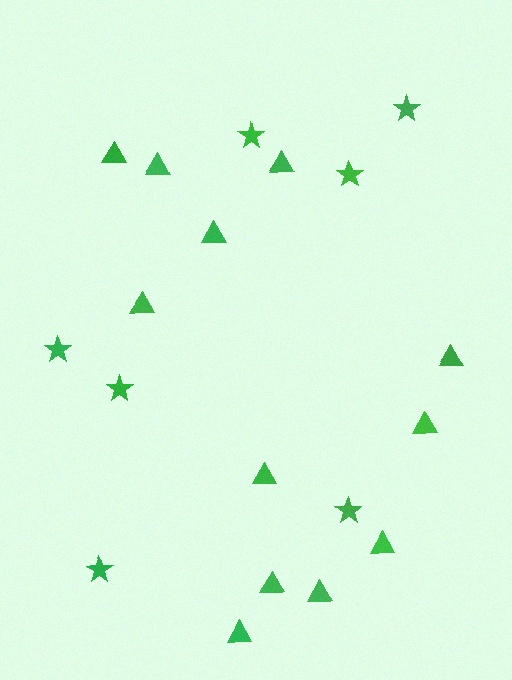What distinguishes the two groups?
There are 2 groups: one group of triangles (12) and one group of stars (7).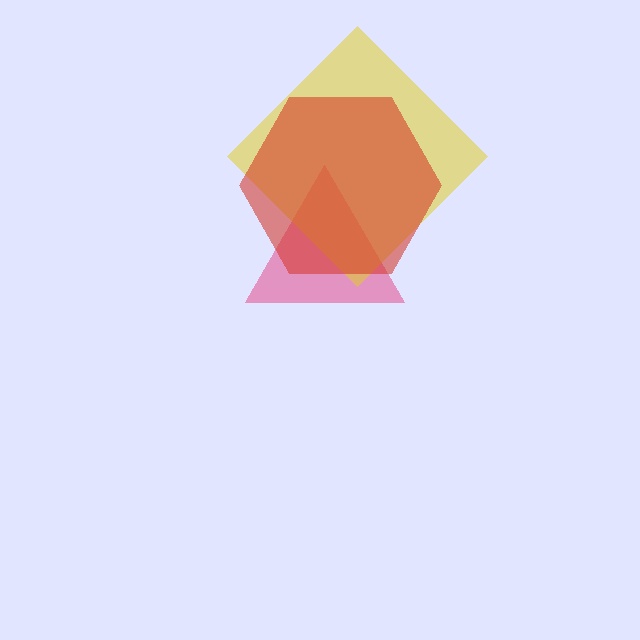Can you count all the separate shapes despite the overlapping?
Yes, there are 3 separate shapes.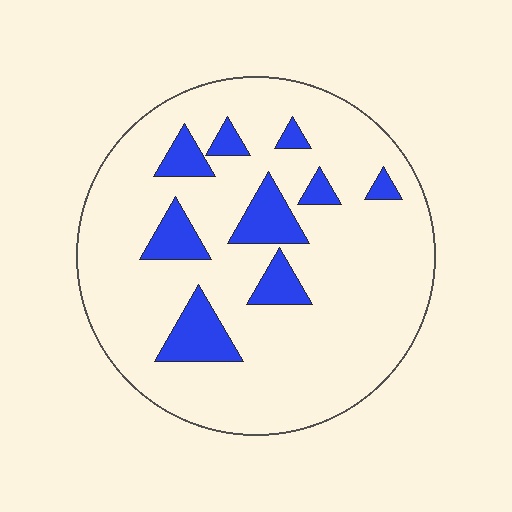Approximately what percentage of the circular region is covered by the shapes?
Approximately 15%.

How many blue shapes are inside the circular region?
9.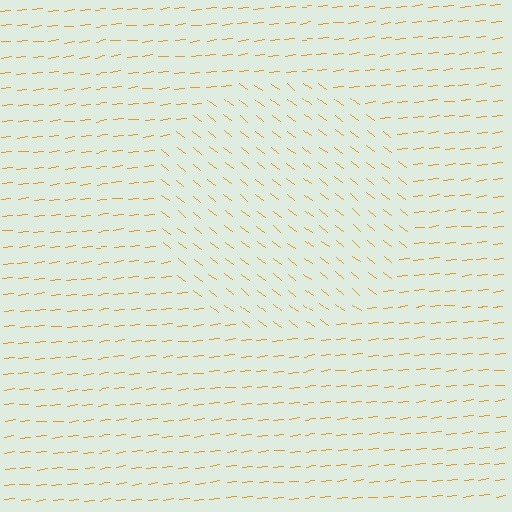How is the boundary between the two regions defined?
The boundary is defined purely by a change in line orientation (approximately 45 degrees difference). All lines are the same color and thickness.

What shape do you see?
I see a circle.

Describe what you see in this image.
The image is filled with small orange line segments. A circle region in the image has lines oriented differently from the surrounding lines, creating a visible texture boundary.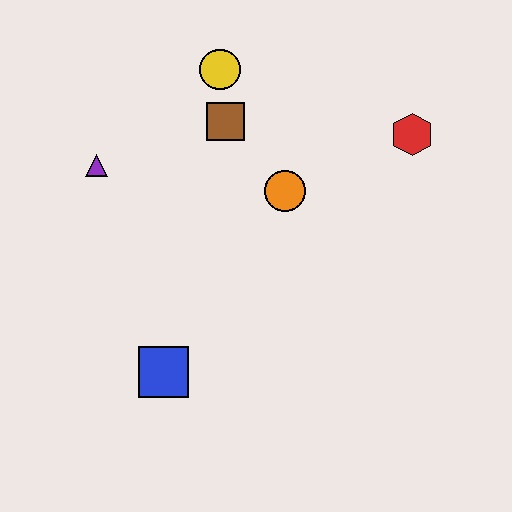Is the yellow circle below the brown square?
No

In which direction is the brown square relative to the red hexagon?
The brown square is to the left of the red hexagon.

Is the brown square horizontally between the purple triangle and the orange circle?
Yes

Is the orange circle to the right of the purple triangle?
Yes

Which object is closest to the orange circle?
The brown square is closest to the orange circle.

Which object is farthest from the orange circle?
The blue square is farthest from the orange circle.